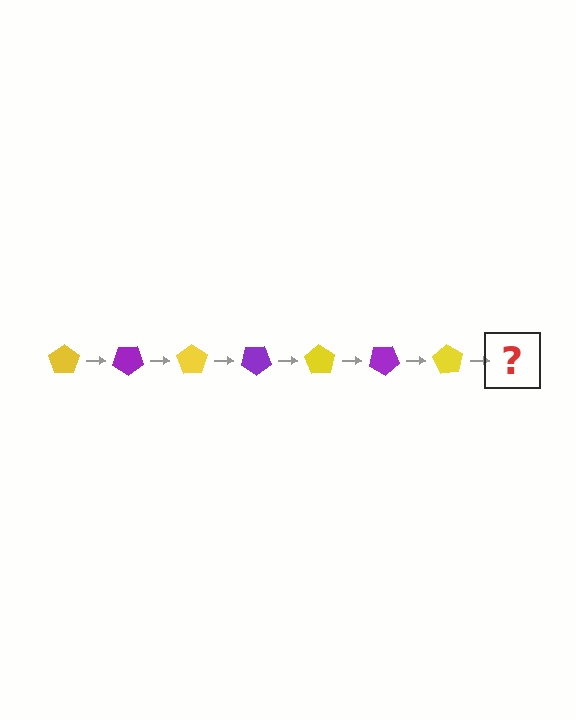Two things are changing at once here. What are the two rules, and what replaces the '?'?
The two rules are that it rotates 35 degrees each step and the color cycles through yellow and purple. The '?' should be a purple pentagon, rotated 245 degrees from the start.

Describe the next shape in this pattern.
It should be a purple pentagon, rotated 245 degrees from the start.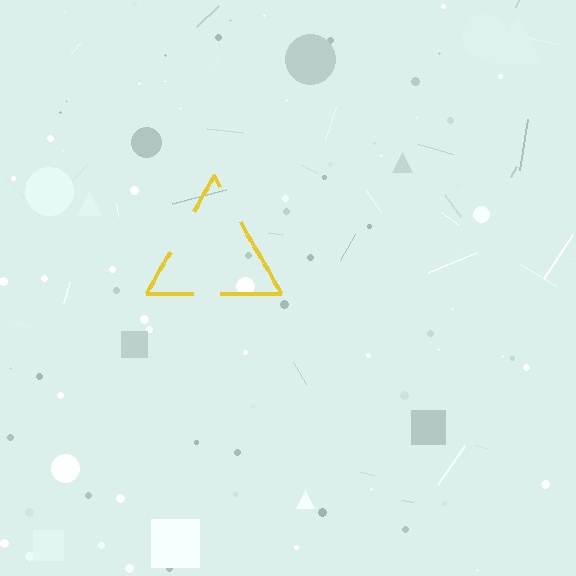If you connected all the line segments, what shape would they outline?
They would outline a triangle.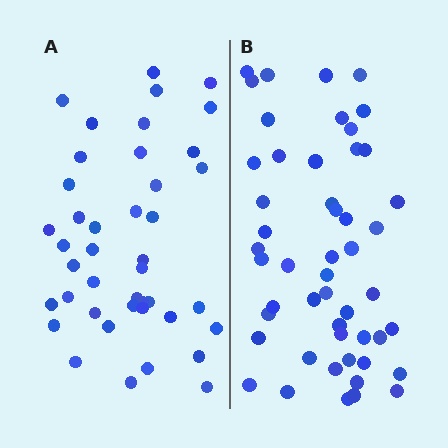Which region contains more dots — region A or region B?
Region B (the right region) has more dots.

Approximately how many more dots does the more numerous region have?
Region B has roughly 8 or so more dots than region A.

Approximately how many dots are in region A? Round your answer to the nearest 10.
About 40 dots. (The exact count is 42, which rounds to 40.)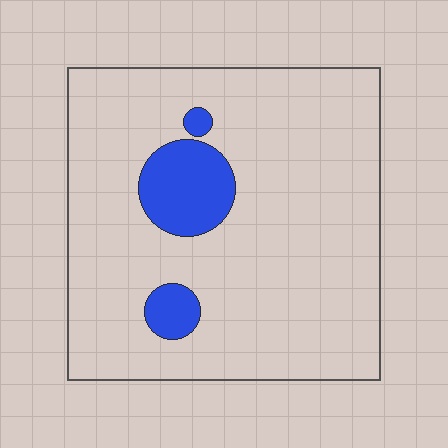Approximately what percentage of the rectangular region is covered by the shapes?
Approximately 10%.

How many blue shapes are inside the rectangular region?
3.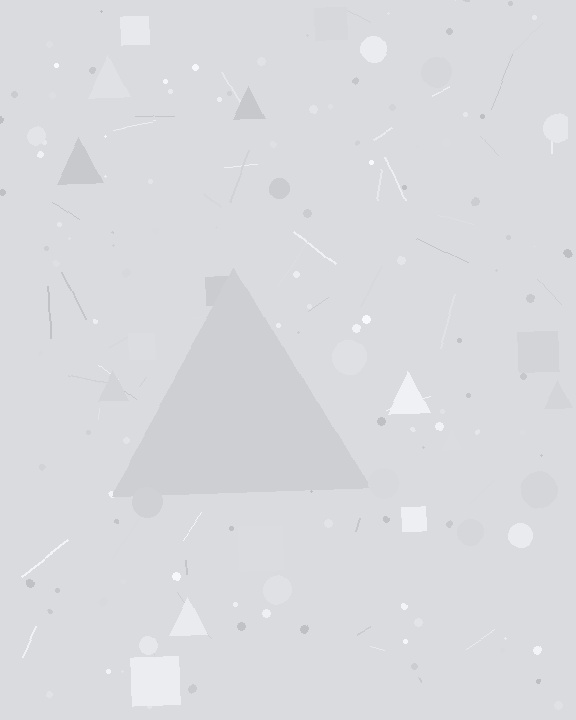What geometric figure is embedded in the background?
A triangle is embedded in the background.